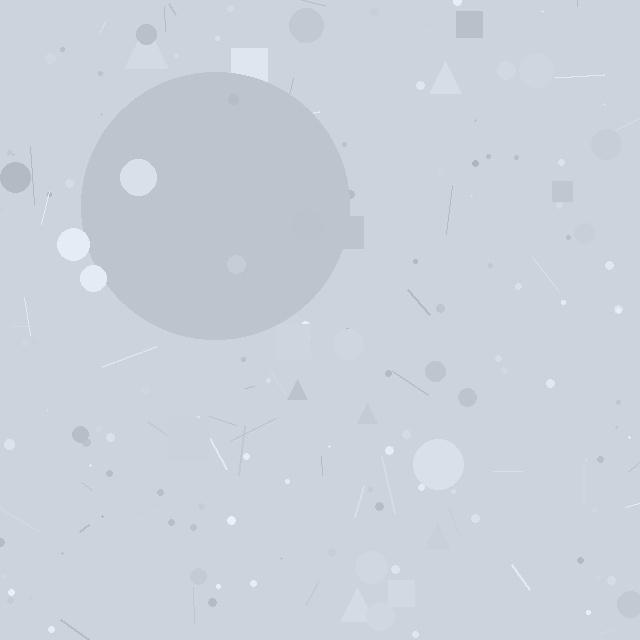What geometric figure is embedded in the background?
A circle is embedded in the background.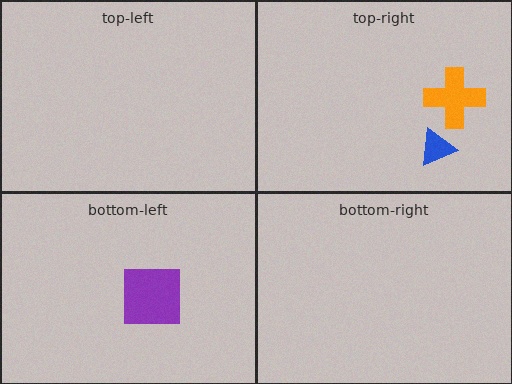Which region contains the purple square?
The bottom-left region.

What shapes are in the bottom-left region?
The purple square.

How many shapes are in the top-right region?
2.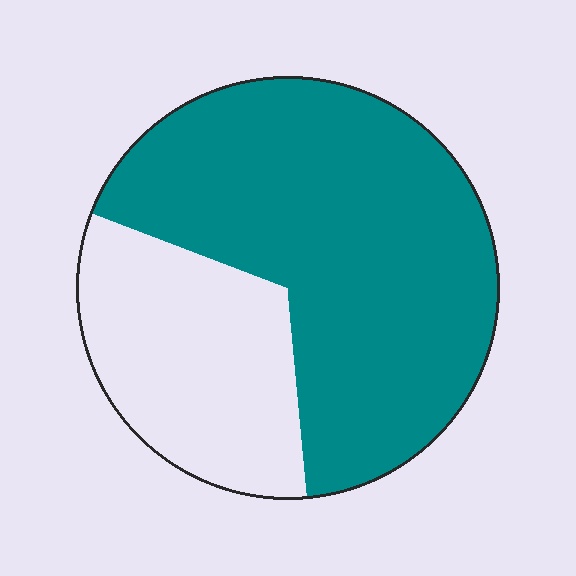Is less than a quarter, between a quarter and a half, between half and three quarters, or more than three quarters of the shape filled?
Between half and three quarters.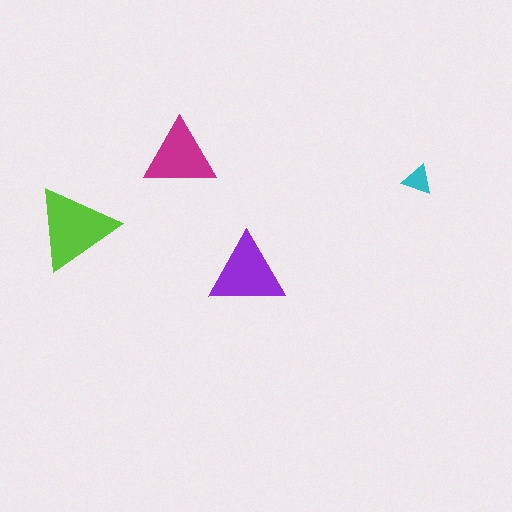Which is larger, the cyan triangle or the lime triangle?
The lime one.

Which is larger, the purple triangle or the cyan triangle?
The purple one.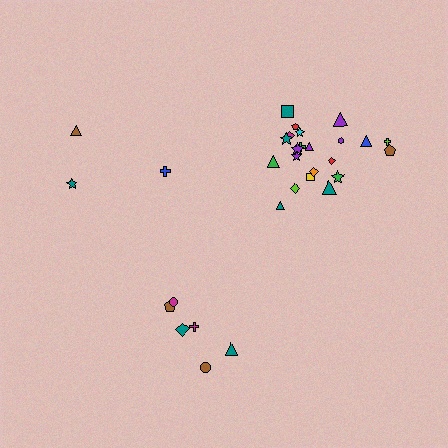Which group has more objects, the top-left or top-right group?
The top-right group.